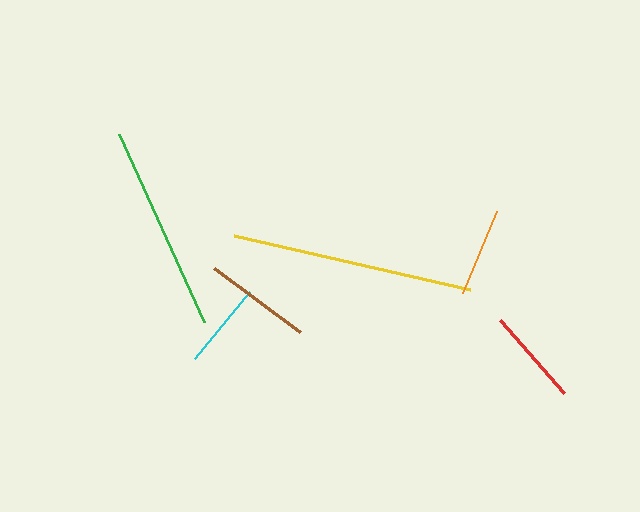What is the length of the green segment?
The green segment is approximately 205 pixels long.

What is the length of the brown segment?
The brown segment is approximately 107 pixels long.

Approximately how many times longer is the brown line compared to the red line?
The brown line is approximately 1.1 times the length of the red line.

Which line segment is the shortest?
The cyan line is the shortest at approximately 87 pixels.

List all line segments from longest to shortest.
From longest to shortest: yellow, green, brown, red, orange, cyan.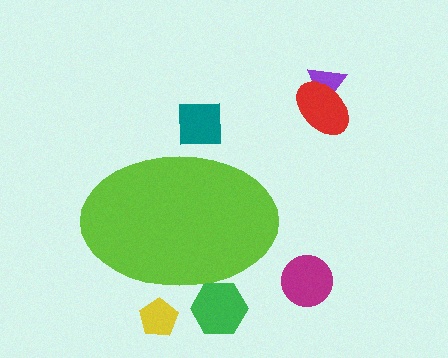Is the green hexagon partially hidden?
Yes, the green hexagon is partially hidden behind the lime ellipse.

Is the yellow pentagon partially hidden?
Yes, the yellow pentagon is partially hidden behind the lime ellipse.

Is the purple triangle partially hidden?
No, the purple triangle is fully visible.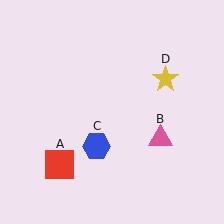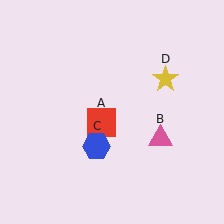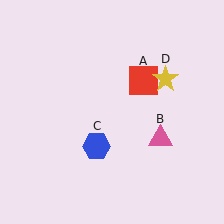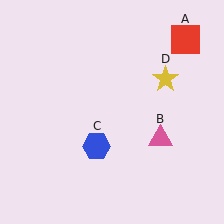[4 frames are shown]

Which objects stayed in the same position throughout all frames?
Pink triangle (object B) and blue hexagon (object C) and yellow star (object D) remained stationary.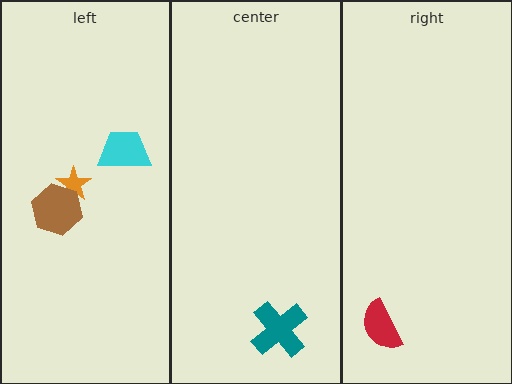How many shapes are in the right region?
1.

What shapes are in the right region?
The red semicircle.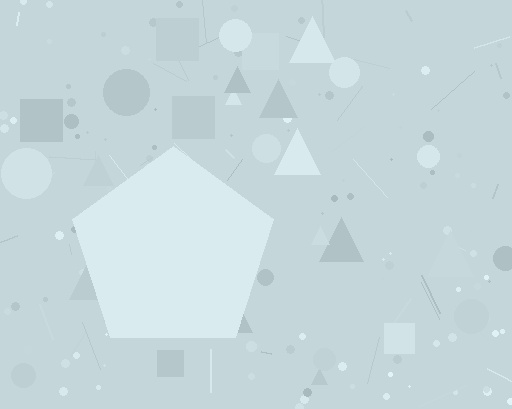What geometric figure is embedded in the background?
A pentagon is embedded in the background.